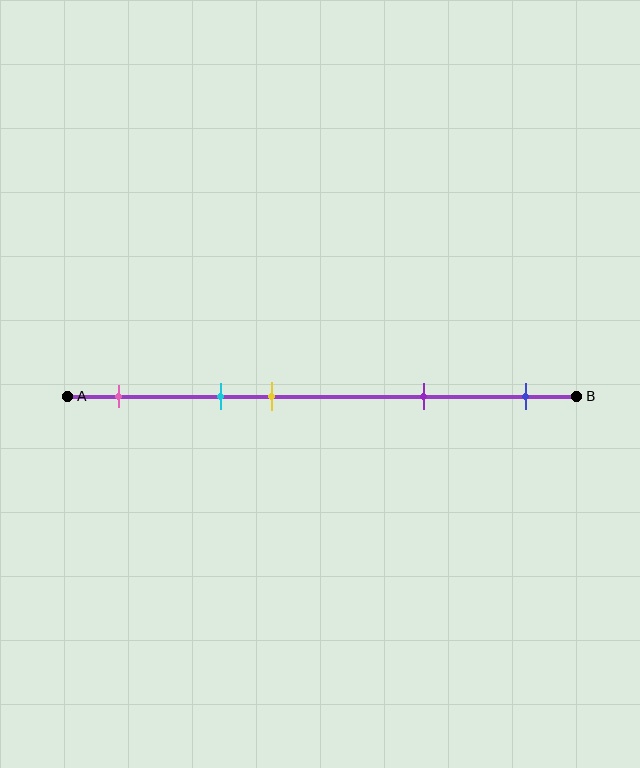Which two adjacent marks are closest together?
The cyan and yellow marks are the closest adjacent pair.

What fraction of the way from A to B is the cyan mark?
The cyan mark is approximately 30% (0.3) of the way from A to B.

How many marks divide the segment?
There are 5 marks dividing the segment.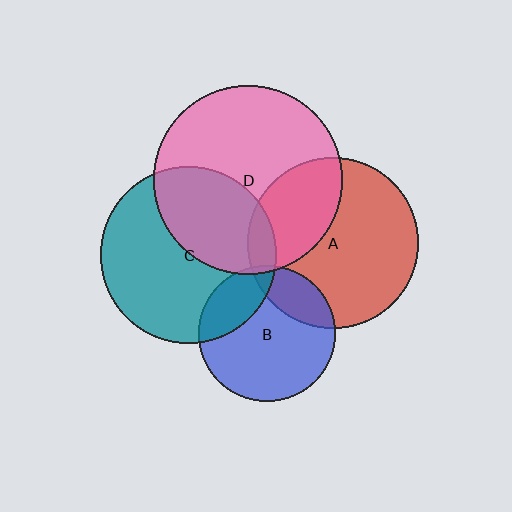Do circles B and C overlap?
Yes.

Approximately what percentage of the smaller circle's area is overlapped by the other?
Approximately 25%.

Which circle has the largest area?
Circle D (pink).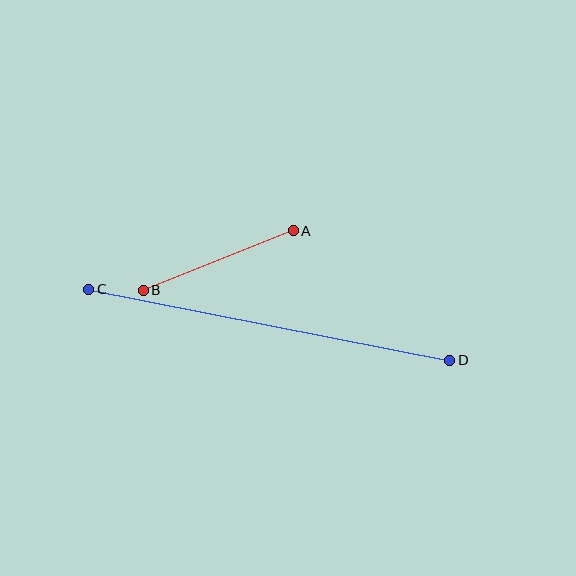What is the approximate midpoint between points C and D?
The midpoint is at approximately (269, 325) pixels.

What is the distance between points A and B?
The distance is approximately 161 pixels.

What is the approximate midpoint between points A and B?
The midpoint is at approximately (218, 261) pixels.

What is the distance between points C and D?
The distance is approximately 368 pixels.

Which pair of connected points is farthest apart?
Points C and D are farthest apart.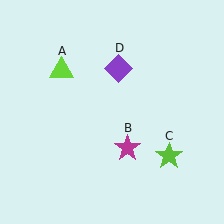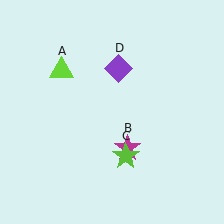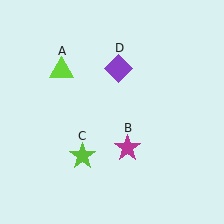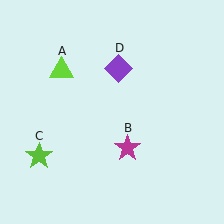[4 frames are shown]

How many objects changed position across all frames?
1 object changed position: lime star (object C).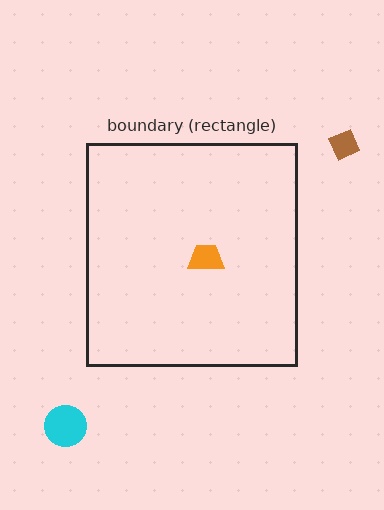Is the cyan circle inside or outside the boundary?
Outside.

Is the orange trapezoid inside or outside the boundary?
Inside.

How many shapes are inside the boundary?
1 inside, 2 outside.